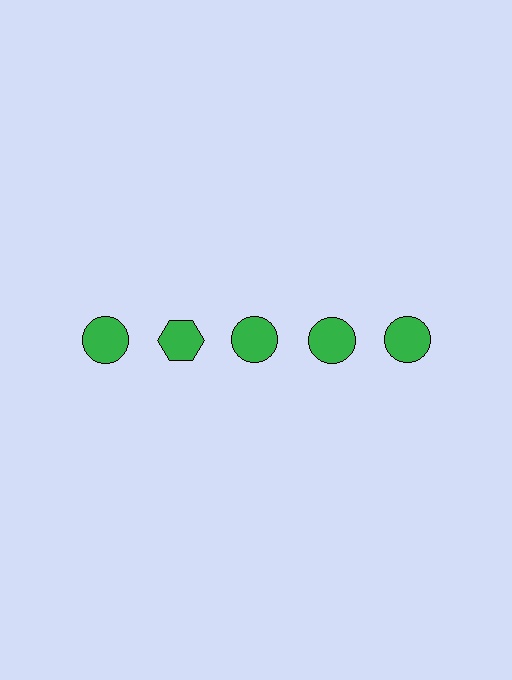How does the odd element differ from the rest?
It has a different shape: hexagon instead of circle.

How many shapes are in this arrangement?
There are 5 shapes arranged in a grid pattern.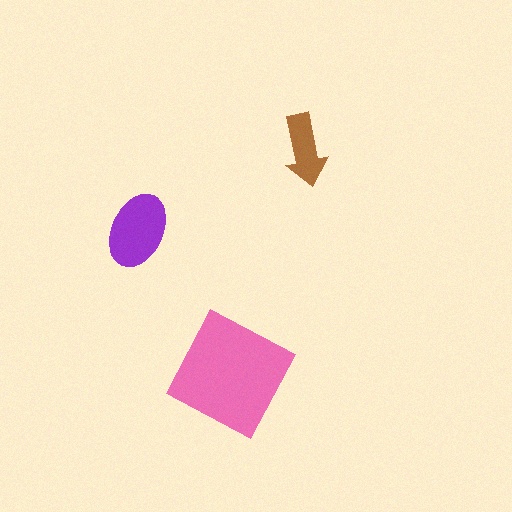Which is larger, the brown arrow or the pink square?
The pink square.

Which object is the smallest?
The brown arrow.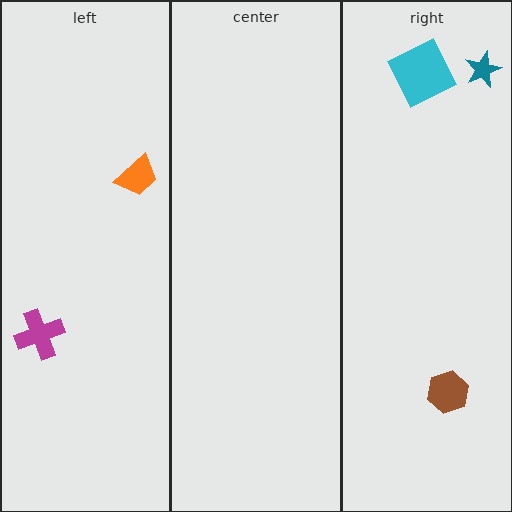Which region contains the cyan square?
The right region.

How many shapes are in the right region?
3.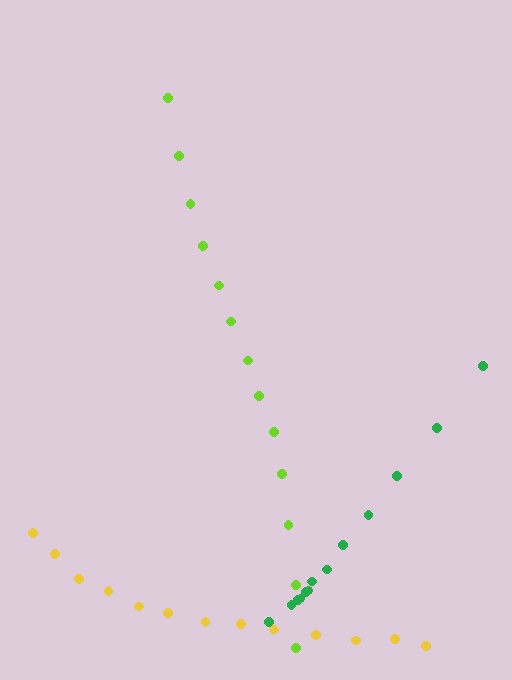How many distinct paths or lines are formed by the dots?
There are 3 distinct paths.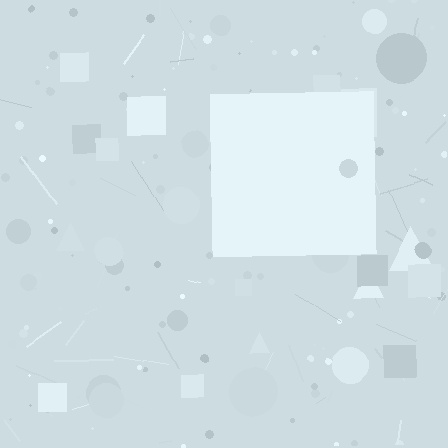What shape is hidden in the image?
A square is hidden in the image.